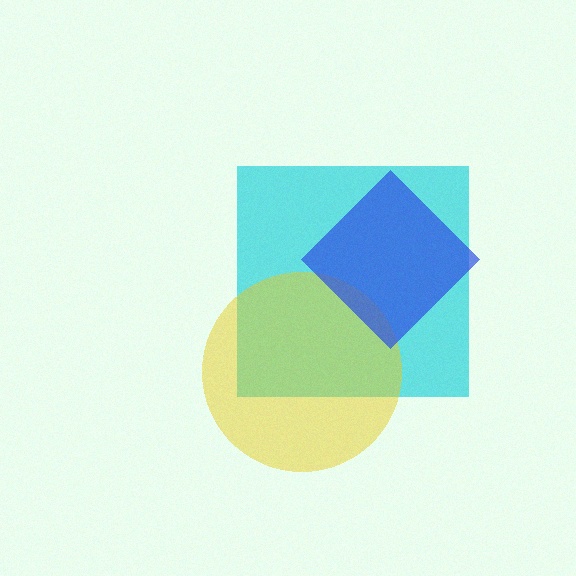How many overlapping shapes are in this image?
There are 3 overlapping shapes in the image.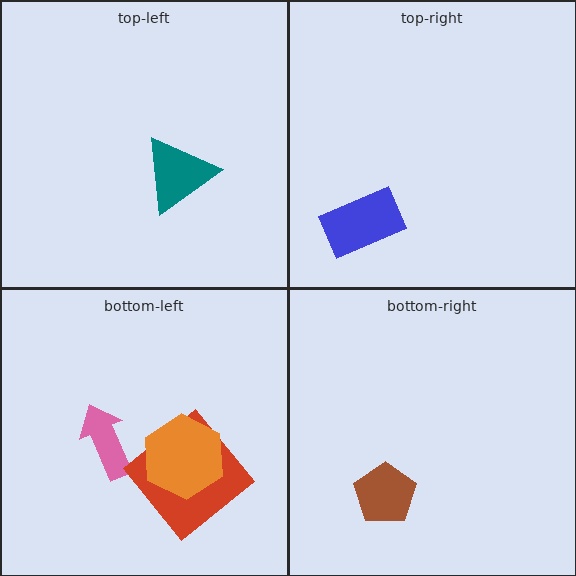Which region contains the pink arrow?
The bottom-left region.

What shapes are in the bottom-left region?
The pink arrow, the red diamond, the orange hexagon.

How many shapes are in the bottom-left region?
3.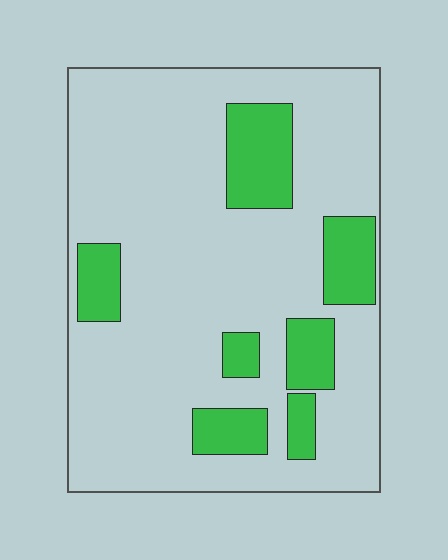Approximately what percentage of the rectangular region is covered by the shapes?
Approximately 20%.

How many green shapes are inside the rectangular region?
7.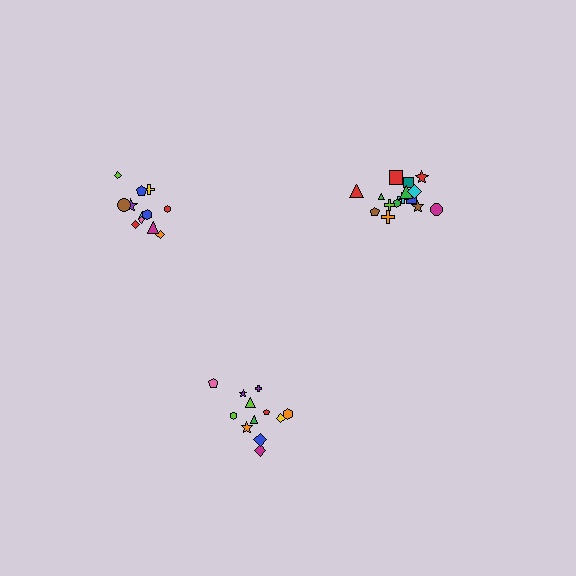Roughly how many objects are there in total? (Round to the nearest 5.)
Roughly 40 objects in total.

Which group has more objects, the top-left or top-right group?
The top-right group.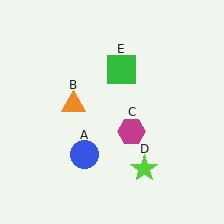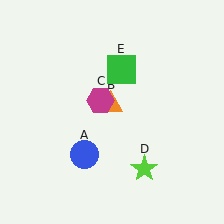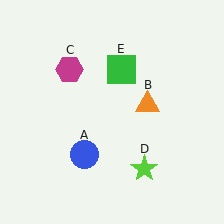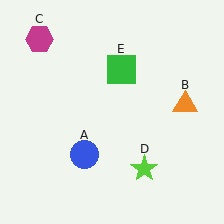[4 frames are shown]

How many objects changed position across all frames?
2 objects changed position: orange triangle (object B), magenta hexagon (object C).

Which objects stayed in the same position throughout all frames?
Blue circle (object A) and lime star (object D) and green square (object E) remained stationary.